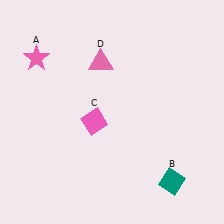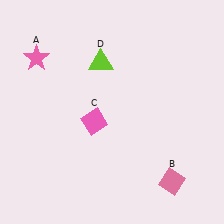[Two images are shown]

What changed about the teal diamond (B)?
In Image 1, B is teal. In Image 2, it changed to pink.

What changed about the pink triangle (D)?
In Image 1, D is pink. In Image 2, it changed to lime.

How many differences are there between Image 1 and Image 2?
There are 2 differences between the two images.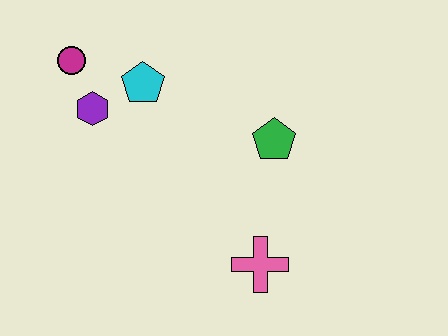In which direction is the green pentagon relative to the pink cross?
The green pentagon is above the pink cross.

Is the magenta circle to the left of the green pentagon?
Yes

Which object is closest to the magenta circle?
The purple hexagon is closest to the magenta circle.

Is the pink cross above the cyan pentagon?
No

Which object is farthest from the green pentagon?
The magenta circle is farthest from the green pentagon.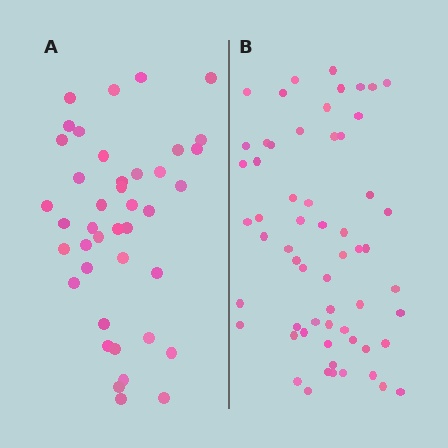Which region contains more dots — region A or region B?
Region B (the right region) has more dots.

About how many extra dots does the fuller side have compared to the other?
Region B has approximately 20 more dots than region A.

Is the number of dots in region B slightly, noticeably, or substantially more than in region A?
Region B has substantially more. The ratio is roughly 1.5 to 1.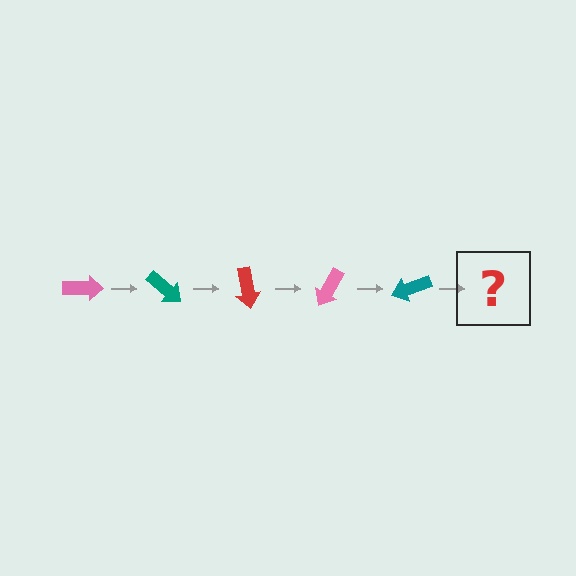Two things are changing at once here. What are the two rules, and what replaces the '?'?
The two rules are that it rotates 40 degrees each step and the color cycles through pink, teal, and red. The '?' should be a red arrow, rotated 200 degrees from the start.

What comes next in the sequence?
The next element should be a red arrow, rotated 200 degrees from the start.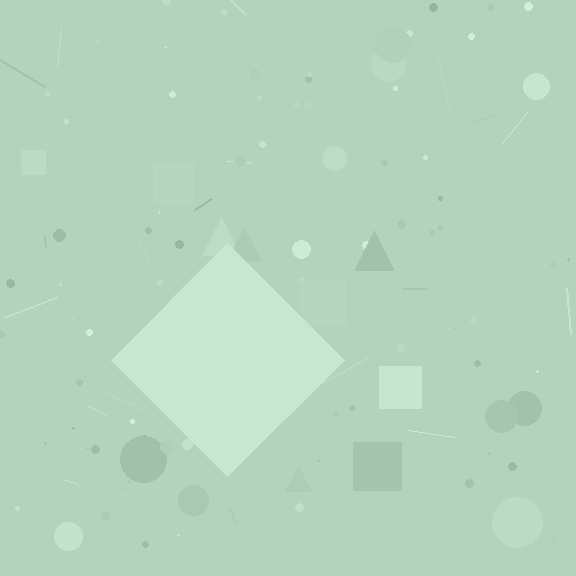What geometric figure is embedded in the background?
A diamond is embedded in the background.